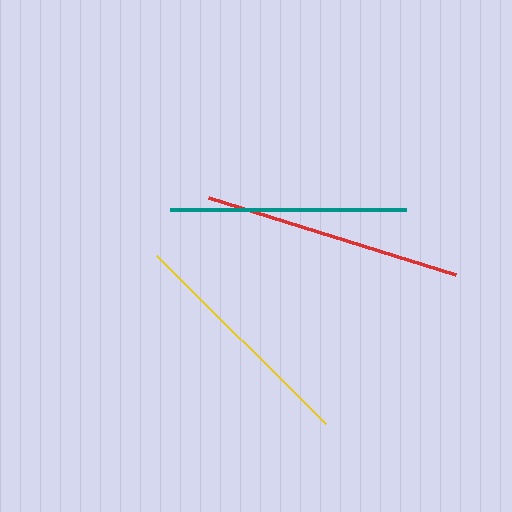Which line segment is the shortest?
The teal line is the shortest at approximately 235 pixels.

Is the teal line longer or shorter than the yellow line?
The yellow line is longer than the teal line.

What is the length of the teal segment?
The teal segment is approximately 235 pixels long.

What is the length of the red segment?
The red segment is approximately 259 pixels long.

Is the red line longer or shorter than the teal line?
The red line is longer than the teal line.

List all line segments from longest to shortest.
From longest to shortest: red, yellow, teal.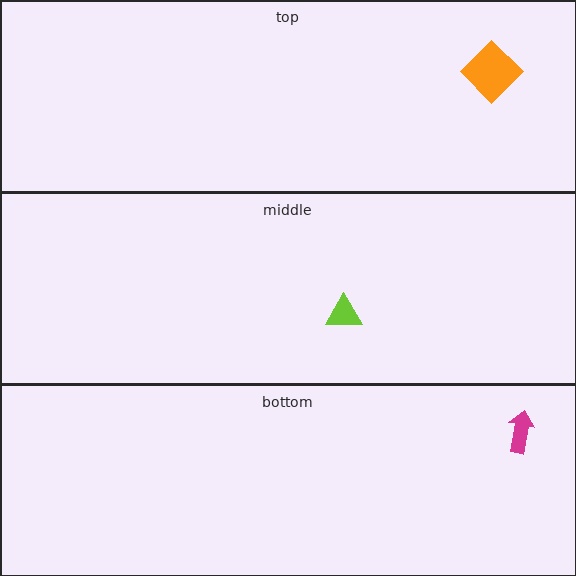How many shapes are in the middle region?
1.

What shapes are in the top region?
The orange diamond.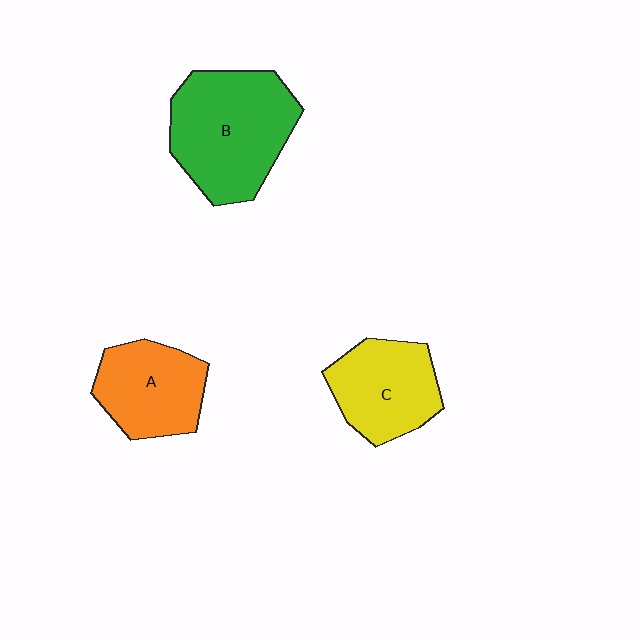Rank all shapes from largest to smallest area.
From largest to smallest: B (green), C (yellow), A (orange).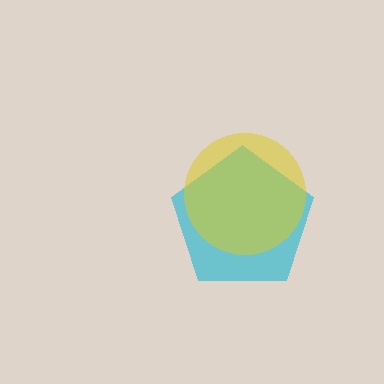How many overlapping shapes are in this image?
There are 2 overlapping shapes in the image.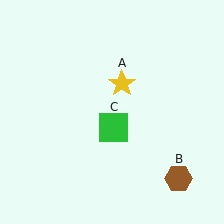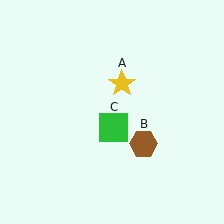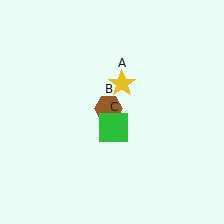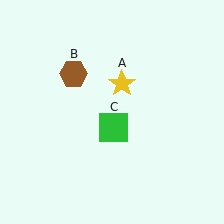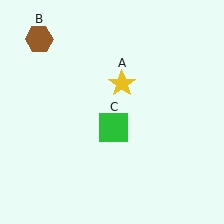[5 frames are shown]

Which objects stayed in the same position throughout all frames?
Yellow star (object A) and green square (object C) remained stationary.